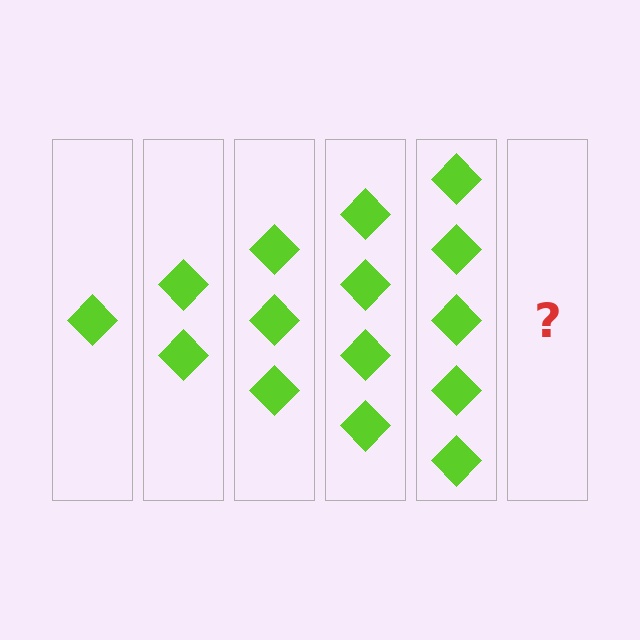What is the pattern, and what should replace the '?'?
The pattern is that each step adds one more diamond. The '?' should be 6 diamonds.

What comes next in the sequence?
The next element should be 6 diamonds.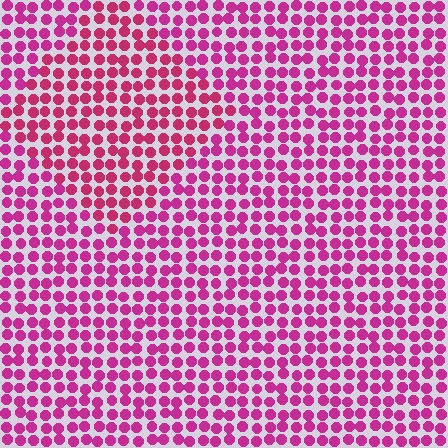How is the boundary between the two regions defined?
The boundary is defined purely by a slight shift in hue (about 17 degrees). Spacing, size, and orientation are identical on both sides.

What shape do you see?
I see a diamond.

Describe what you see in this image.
The image is filled with small magenta elements in a uniform arrangement. A diamond-shaped region is visible where the elements are tinted to a slightly different hue, forming a subtle color boundary.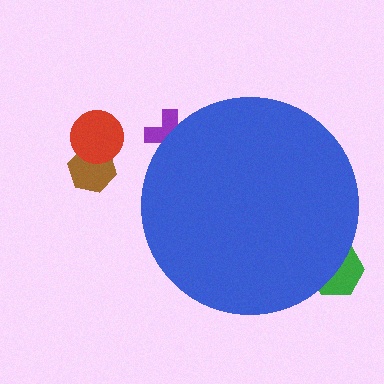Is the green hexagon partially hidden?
Yes, the green hexagon is partially hidden behind the blue circle.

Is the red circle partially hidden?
No, the red circle is fully visible.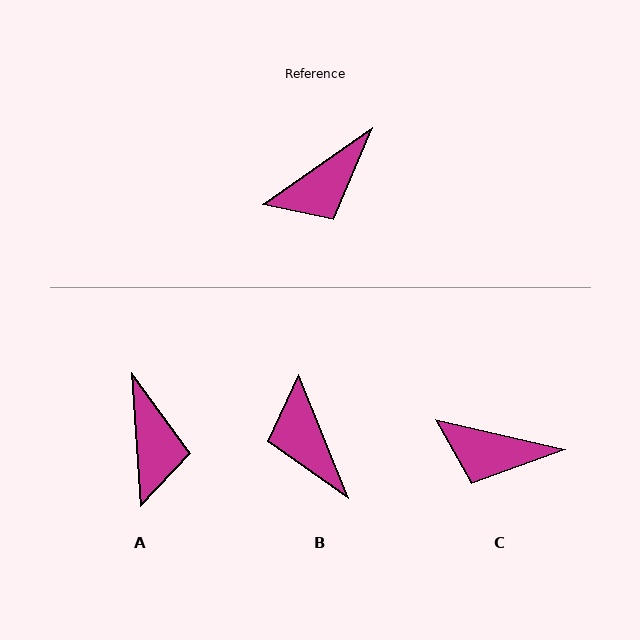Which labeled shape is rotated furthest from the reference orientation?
B, about 103 degrees away.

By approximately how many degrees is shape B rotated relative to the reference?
Approximately 103 degrees clockwise.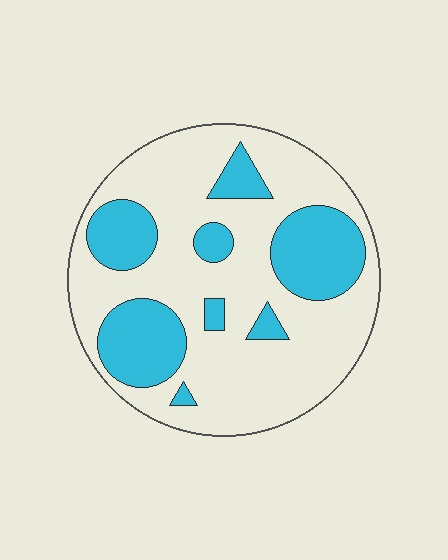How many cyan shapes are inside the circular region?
8.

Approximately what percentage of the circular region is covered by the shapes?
Approximately 30%.